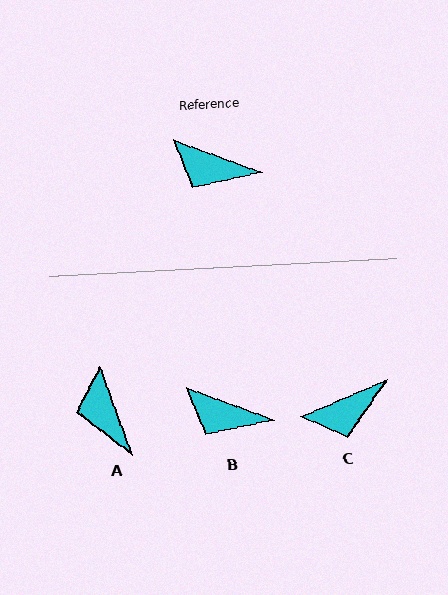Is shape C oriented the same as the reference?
No, it is off by about 43 degrees.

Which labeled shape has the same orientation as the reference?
B.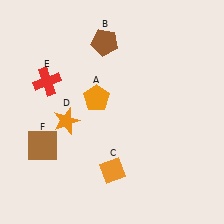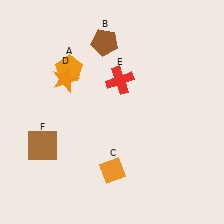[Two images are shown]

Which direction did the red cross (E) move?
The red cross (E) moved right.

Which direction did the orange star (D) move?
The orange star (D) moved up.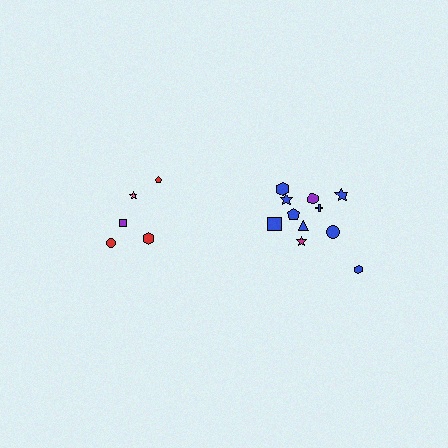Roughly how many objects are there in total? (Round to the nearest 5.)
Roughly 15 objects in total.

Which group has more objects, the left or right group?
The right group.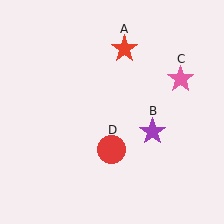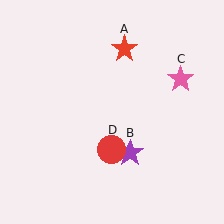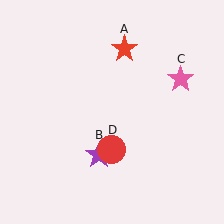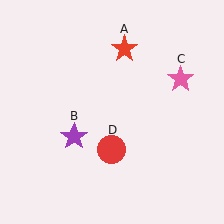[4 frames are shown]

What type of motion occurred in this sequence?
The purple star (object B) rotated clockwise around the center of the scene.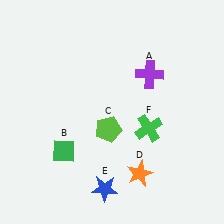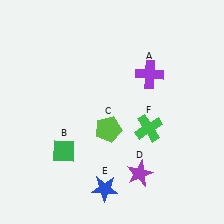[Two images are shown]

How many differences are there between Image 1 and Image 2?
There is 1 difference between the two images.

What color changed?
The star (D) changed from orange in Image 1 to purple in Image 2.